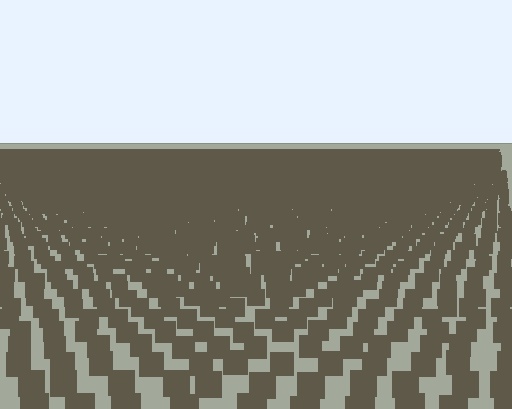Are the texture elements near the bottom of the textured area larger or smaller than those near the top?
Larger. Near the bottom, elements are closer to the viewer and appear at a bigger on-screen size.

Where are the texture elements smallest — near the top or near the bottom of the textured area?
Near the top.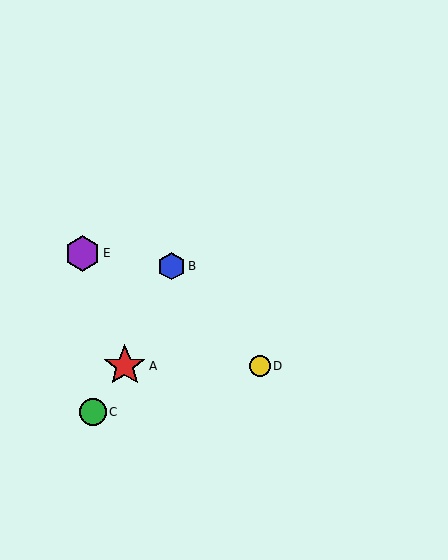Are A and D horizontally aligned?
Yes, both are at y≈366.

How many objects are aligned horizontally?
2 objects (A, D) are aligned horizontally.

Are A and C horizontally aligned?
No, A is at y≈366 and C is at y≈412.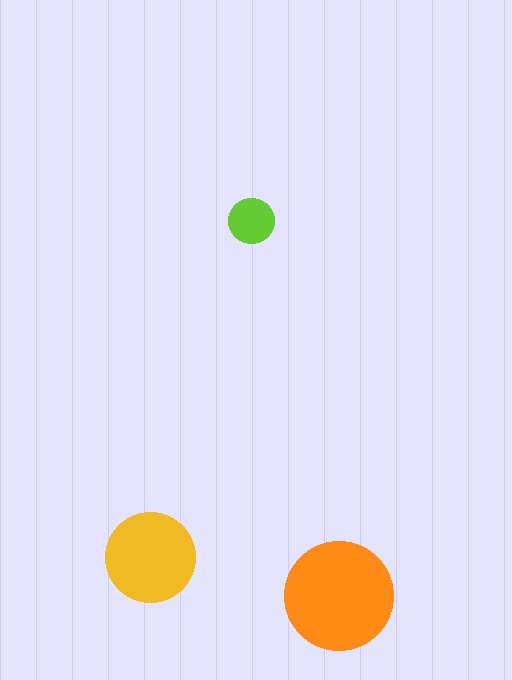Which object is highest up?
The lime circle is topmost.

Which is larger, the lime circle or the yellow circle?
The yellow one.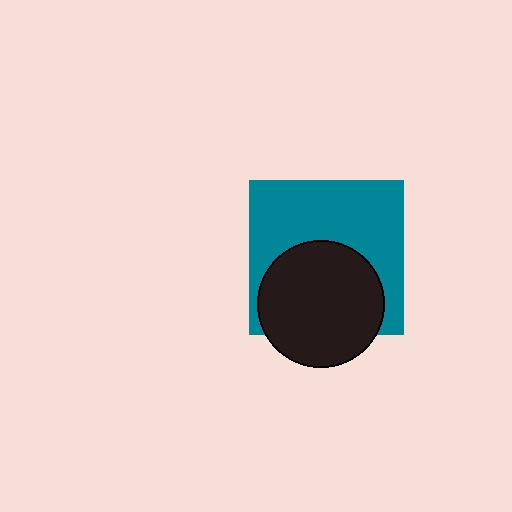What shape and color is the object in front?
The object in front is a black circle.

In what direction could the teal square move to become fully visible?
The teal square could move up. That would shift it out from behind the black circle entirely.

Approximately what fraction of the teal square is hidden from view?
Roughly 43% of the teal square is hidden behind the black circle.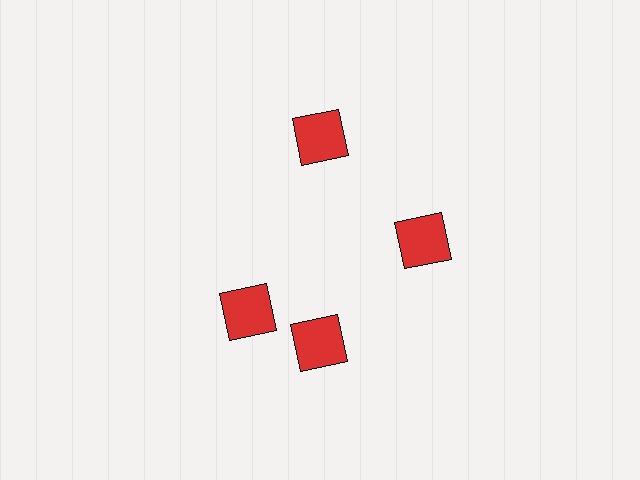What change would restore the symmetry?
The symmetry would be restored by rotating it back into even spacing with its neighbors so that all 4 squares sit at equal angles and equal distance from the center.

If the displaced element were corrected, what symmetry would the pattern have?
It would have 4-fold rotational symmetry — the pattern would map onto itself every 90 degrees.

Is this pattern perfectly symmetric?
No. The 4 red squares are arranged in a ring, but one element near the 9 o'clock position is rotated out of alignment along the ring, breaking the 4-fold rotational symmetry.